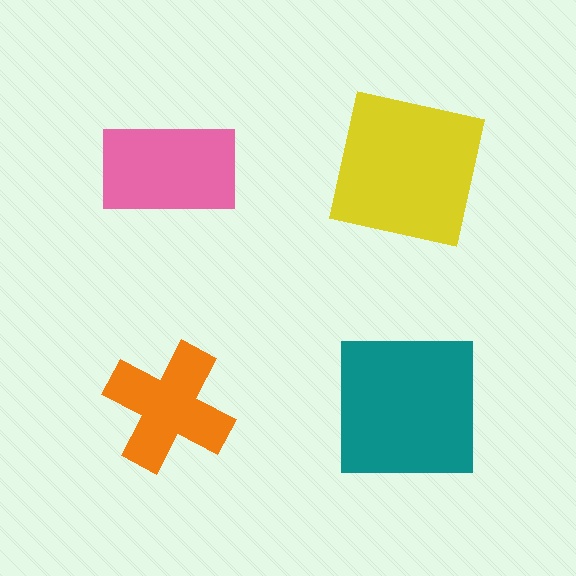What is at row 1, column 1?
A pink rectangle.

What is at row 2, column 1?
An orange cross.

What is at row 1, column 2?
A yellow square.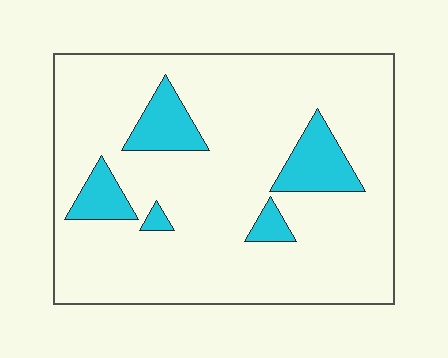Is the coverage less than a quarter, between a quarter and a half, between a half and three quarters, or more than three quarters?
Less than a quarter.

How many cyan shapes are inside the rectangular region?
5.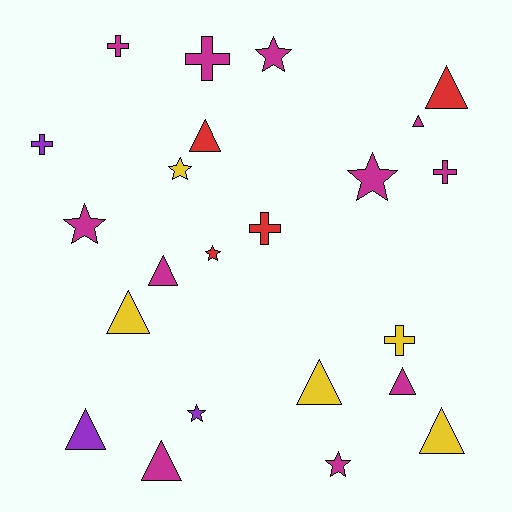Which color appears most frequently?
Magenta, with 11 objects.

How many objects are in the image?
There are 23 objects.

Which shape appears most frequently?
Triangle, with 10 objects.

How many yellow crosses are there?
There is 1 yellow cross.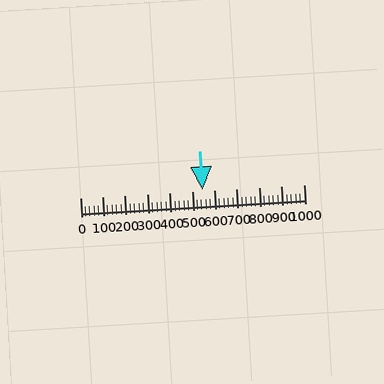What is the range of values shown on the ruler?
The ruler shows values from 0 to 1000.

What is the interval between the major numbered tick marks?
The major tick marks are spaced 100 units apart.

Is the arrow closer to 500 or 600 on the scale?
The arrow is closer to 500.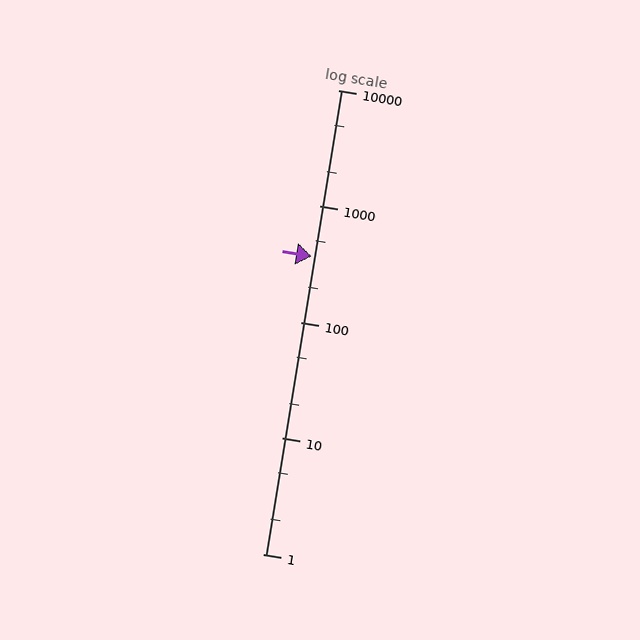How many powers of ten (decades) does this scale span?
The scale spans 4 decades, from 1 to 10000.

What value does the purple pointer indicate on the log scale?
The pointer indicates approximately 370.